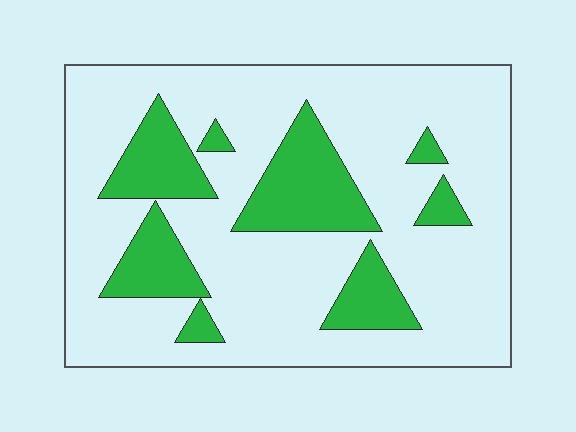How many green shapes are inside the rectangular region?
8.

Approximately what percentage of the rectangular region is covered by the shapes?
Approximately 25%.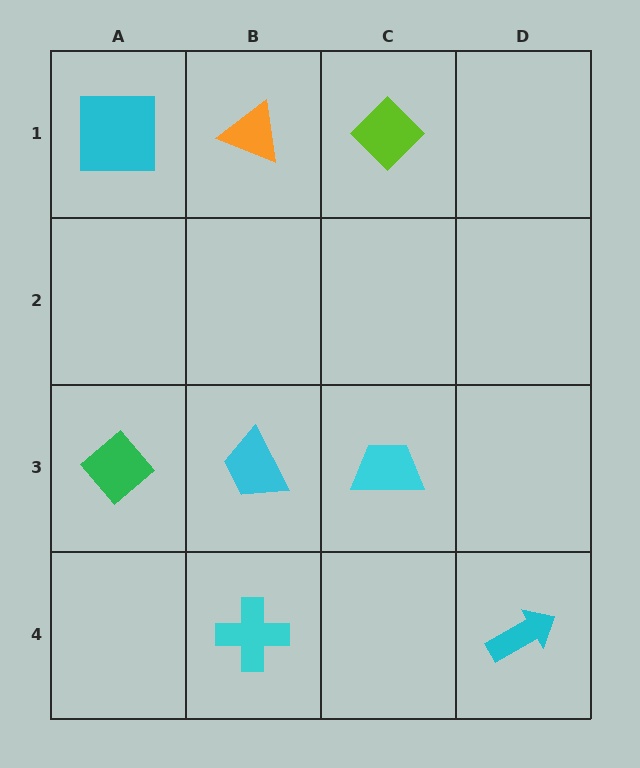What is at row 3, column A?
A green diamond.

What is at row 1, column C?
A lime diamond.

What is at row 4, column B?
A cyan cross.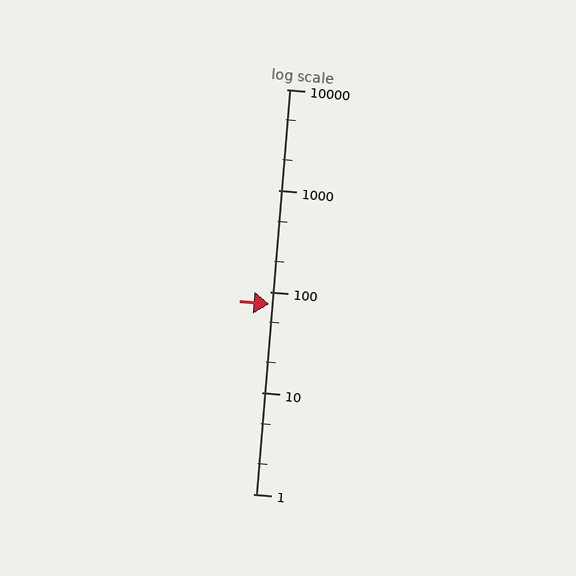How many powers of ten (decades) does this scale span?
The scale spans 4 decades, from 1 to 10000.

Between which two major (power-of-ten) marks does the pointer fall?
The pointer is between 10 and 100.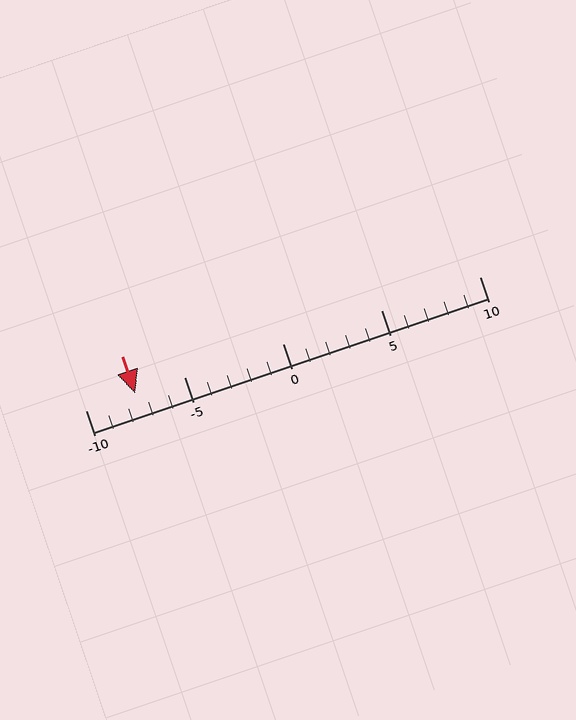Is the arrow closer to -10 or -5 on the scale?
The arrow is closer to -5.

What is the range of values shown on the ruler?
The ruler shows values from -10 to 10.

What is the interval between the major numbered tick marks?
The major tick marks are spaced 5 units apart.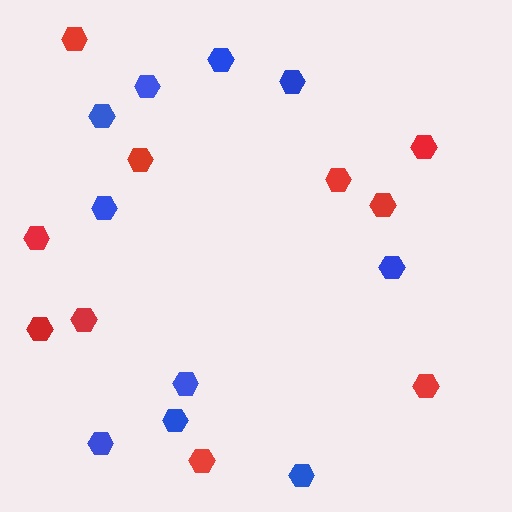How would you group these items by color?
There are 2 groups: one group of blue hexagons (10) and one group of red hexagons (10).